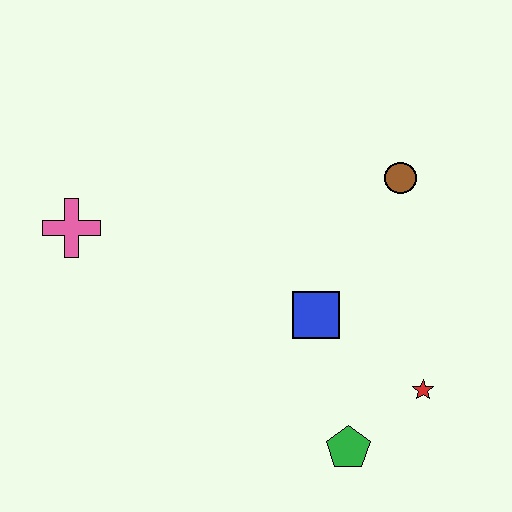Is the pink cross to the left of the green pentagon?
Yes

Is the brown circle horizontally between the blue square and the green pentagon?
No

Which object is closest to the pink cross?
The blue square is closest to the pink cross.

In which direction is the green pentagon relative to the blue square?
The green pentagon is below the blue square.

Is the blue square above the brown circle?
No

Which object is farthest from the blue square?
The pink cross is farthest from the blue square.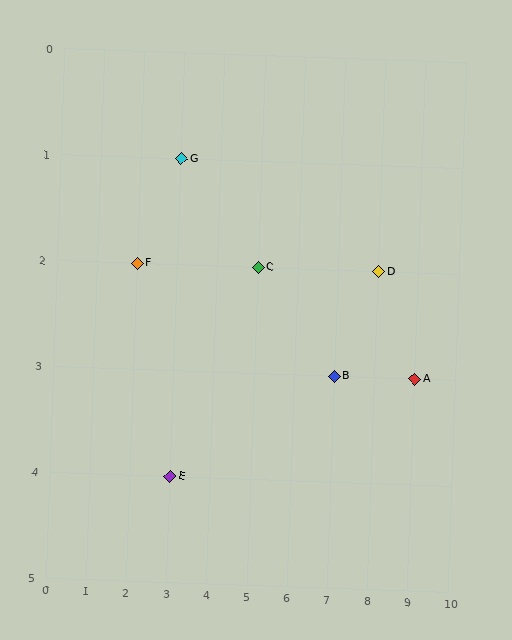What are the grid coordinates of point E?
Point E is at grid coordinates (3, 4).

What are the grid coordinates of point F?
Point F is at grid coordinates (2, 2).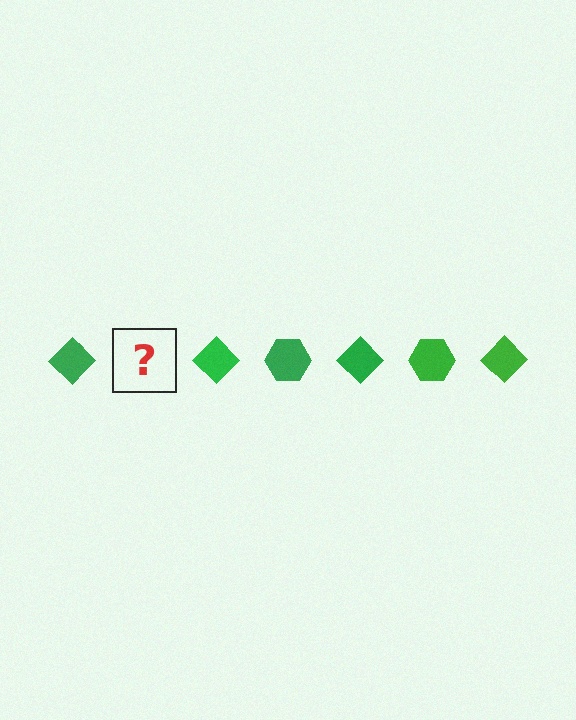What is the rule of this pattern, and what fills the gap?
The rule is that the pattern cycles through diamond, hexagon shapes in green. The gap should be filled with a green hexagon.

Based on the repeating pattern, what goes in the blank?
The blank should be a green hexagon.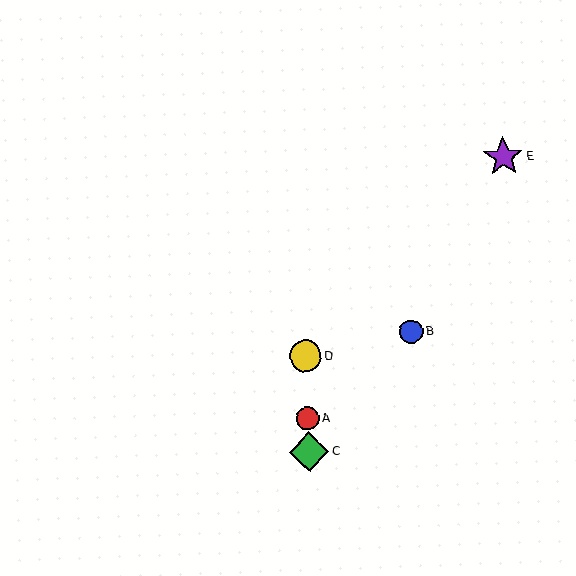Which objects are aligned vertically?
Objects A, C, D are aligned vertically.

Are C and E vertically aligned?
No, C is at x≈309 and E is at x≈503.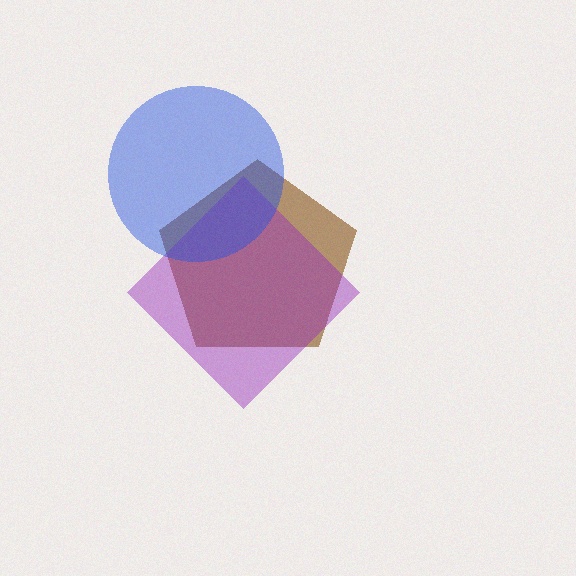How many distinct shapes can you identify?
There are 3 distinct shapes: a brown pentagon, a purple diamond, a blue circle.